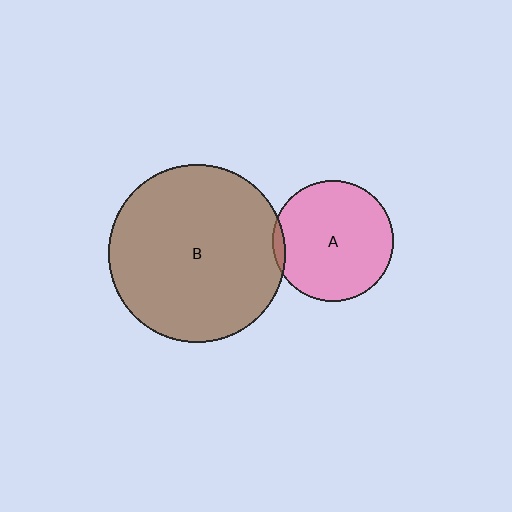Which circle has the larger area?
Circle B (brown).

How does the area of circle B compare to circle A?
Approximately 2.1 times.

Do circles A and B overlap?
Yes.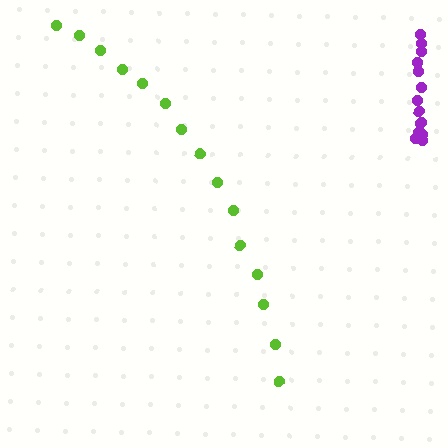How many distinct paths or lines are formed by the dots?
There are 2 distinct paths.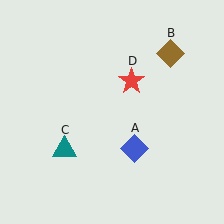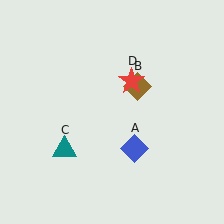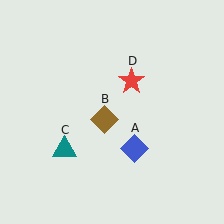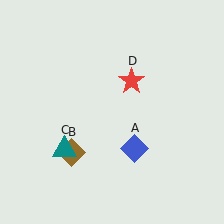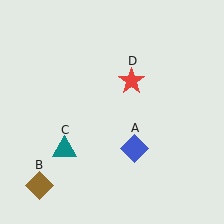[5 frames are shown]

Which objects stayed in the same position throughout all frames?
Blue diamond (object A) and teal triangle (object C) and red star (object D) remained stationary.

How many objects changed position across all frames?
1 object changed position: brown diamond (object B).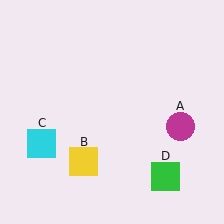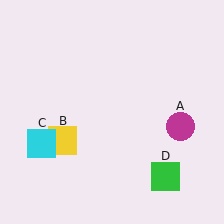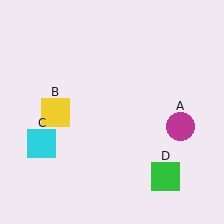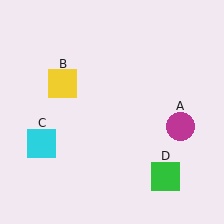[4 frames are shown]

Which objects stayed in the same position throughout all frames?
Magenta circle (object A) and cyan square (object C) and green square (object D) remained stationary.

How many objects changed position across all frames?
1 object changed position: yellow square (object B).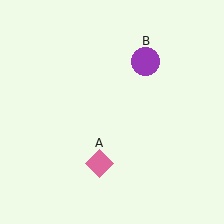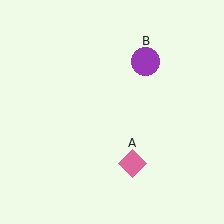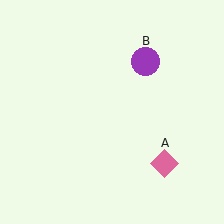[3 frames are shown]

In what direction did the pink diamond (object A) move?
The pink diamond (object A) moved right.